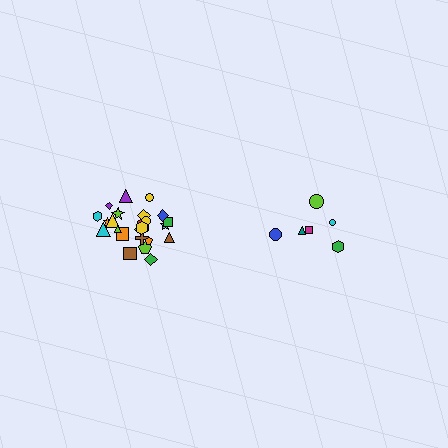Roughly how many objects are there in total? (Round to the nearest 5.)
Roughly 30 objects in total.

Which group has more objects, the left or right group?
The left group.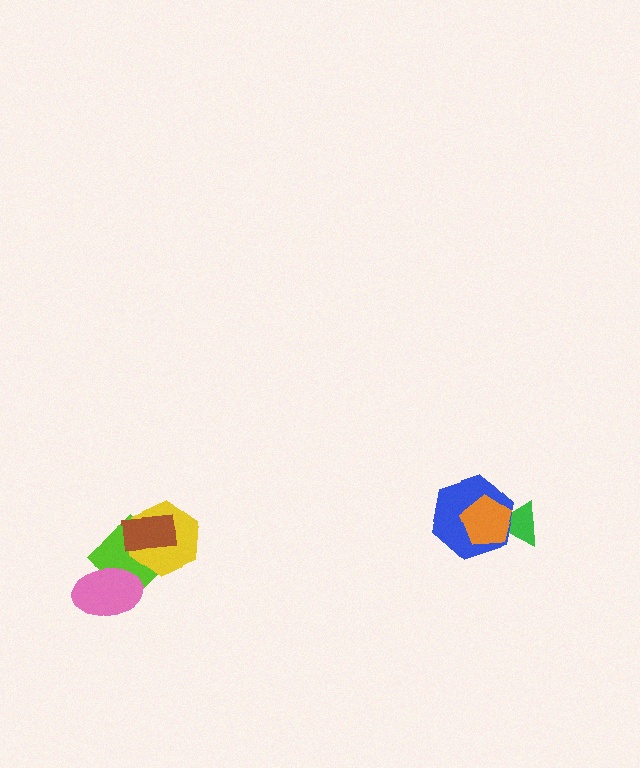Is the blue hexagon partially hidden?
Yes, it is partially covered by another shape.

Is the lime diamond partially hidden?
Yes, it is partially covered by another shape.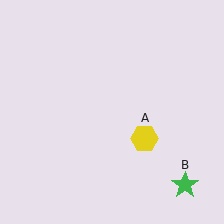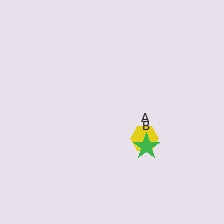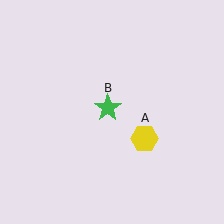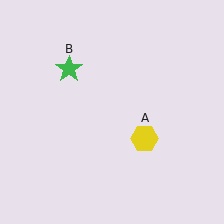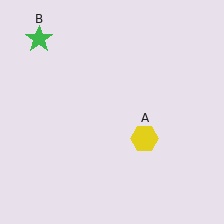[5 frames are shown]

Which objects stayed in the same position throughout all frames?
Yellow hexagon (object A) remained stationary.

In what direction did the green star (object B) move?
The green star (object B) moved up and to the left.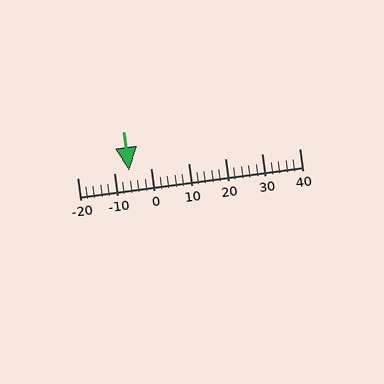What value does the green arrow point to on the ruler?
The green arrow points to approximately -6.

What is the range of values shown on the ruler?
The ruler shows values from -20 to 40.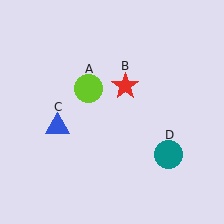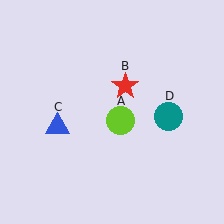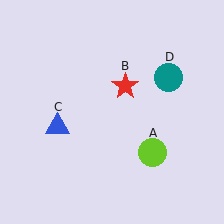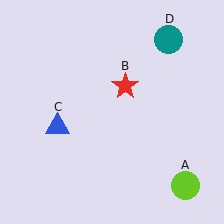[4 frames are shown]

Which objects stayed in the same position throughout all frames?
Red star (object B) and blue triangle (object C) remained stationary.